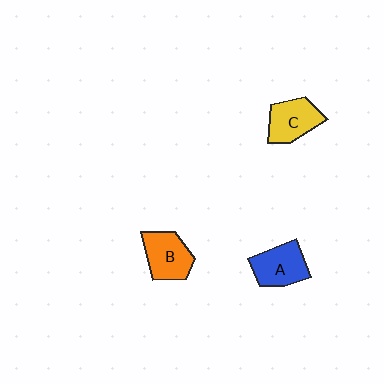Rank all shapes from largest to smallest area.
From largest to smallest: A (blue), B (orange), C (yellow).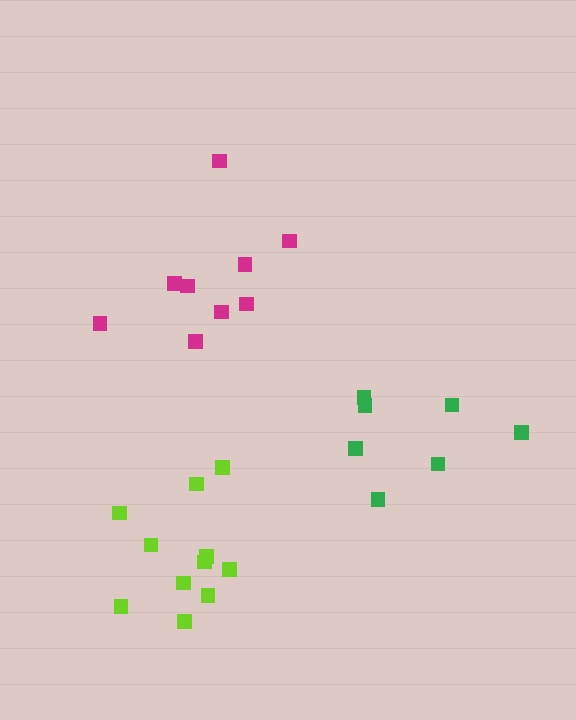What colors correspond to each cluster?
The clusters are colored: magenta, lime, green.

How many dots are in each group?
Group 1: 9 dots, Group 2: 11 dots, Group 3: 7 dots (27 total).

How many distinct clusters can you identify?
There are 3 distinct clusters.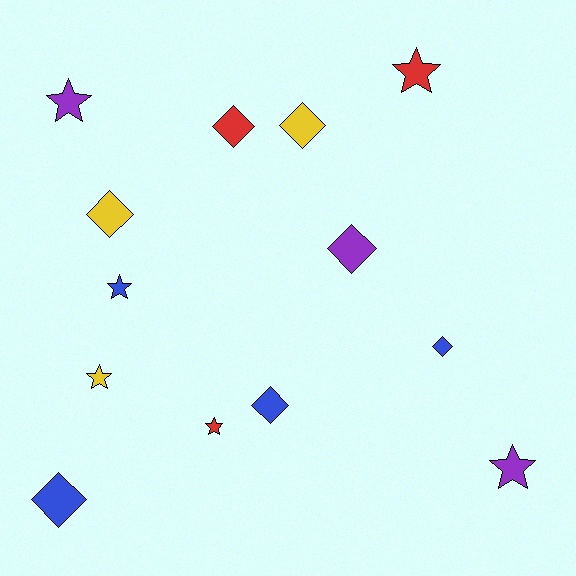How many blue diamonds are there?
There are 3 blue diamonds.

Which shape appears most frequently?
Diamond, with 7 objects.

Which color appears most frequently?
Blue, with 4 objects.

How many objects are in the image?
There are 13 objects.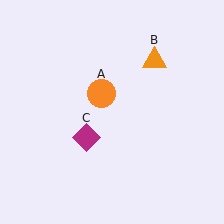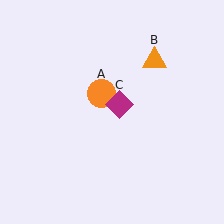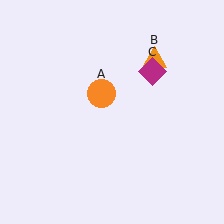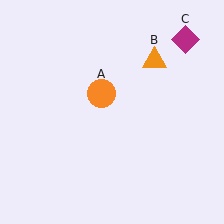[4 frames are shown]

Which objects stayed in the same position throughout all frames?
Orange circle (object A) and orange triangle (object B) remained stationary.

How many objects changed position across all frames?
1 object changed position: magenta diamond (object C).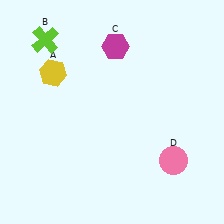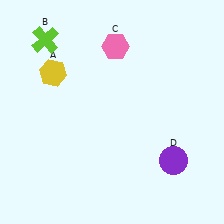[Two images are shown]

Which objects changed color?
C changed from magenta to pink. D changed from pink to purple.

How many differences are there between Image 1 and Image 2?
There are 2 differences between the two images.